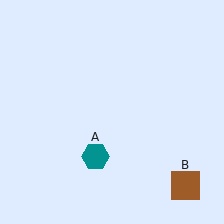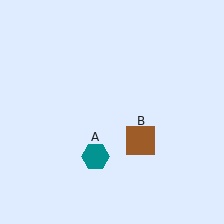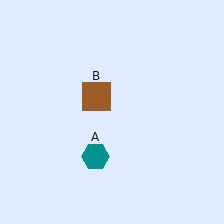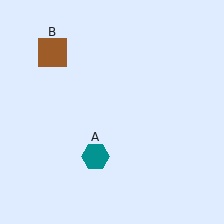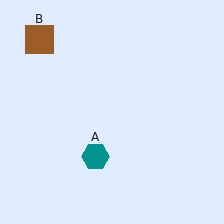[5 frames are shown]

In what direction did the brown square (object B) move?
The brown square (object B) moved up and to the left.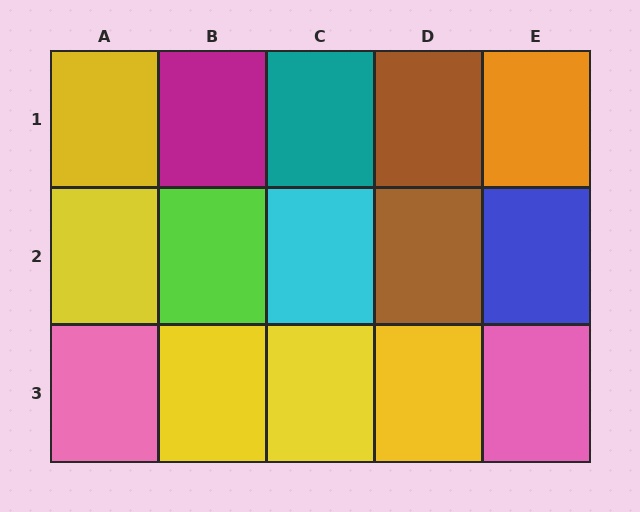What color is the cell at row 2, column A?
Yellow.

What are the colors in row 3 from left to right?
Pink, yellow, yellow, yellow, pink.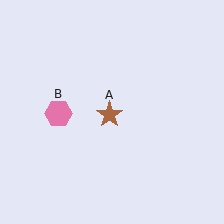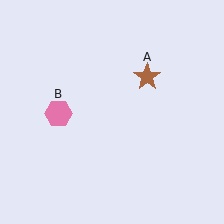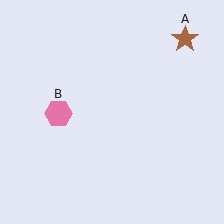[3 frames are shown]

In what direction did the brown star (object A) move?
The brown star (object A) moved up and to the right.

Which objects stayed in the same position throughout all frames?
Pink hexagon (object B) remained stationary.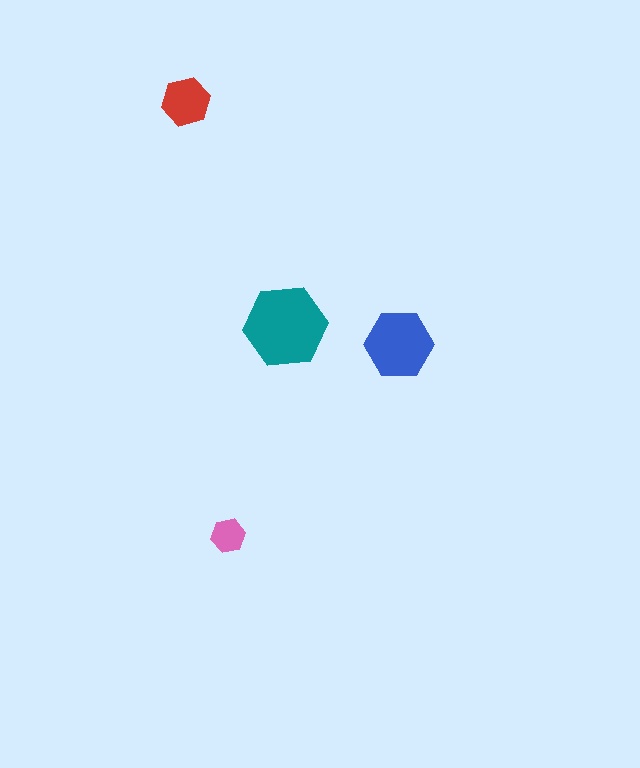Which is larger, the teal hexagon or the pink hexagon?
The teal one.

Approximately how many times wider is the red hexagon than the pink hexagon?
About 1.5 times wider.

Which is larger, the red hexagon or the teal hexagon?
The teal one.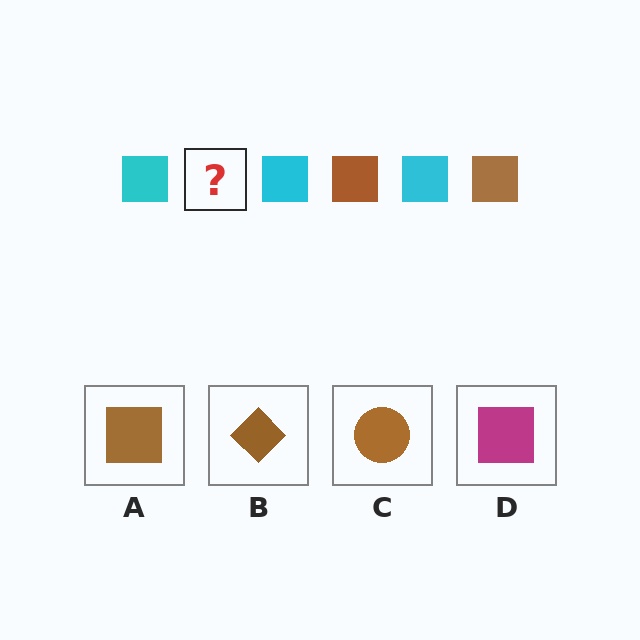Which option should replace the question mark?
Option A.